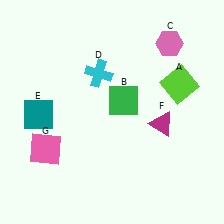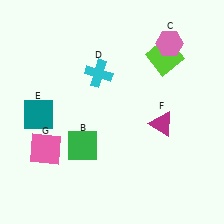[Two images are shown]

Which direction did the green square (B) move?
The green square (B) moved down.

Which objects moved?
The objects that moved are: the lime square (A), the green square (B).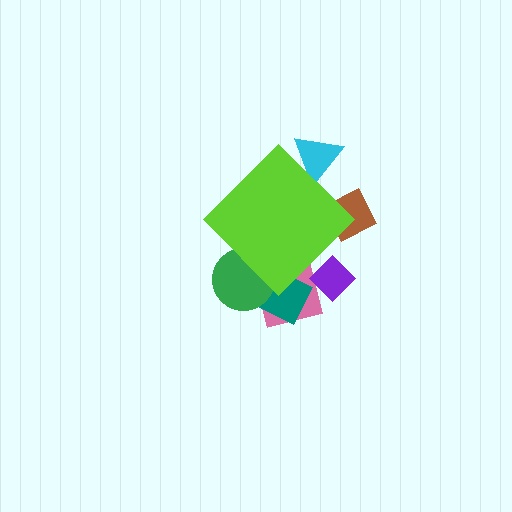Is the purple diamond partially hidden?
Yes, the purple diamond is partially hidden behind the lime diamond.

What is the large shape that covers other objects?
A lime diamond.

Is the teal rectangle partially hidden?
Yes, the teal rectangle is partially hidden behind the lime diamond.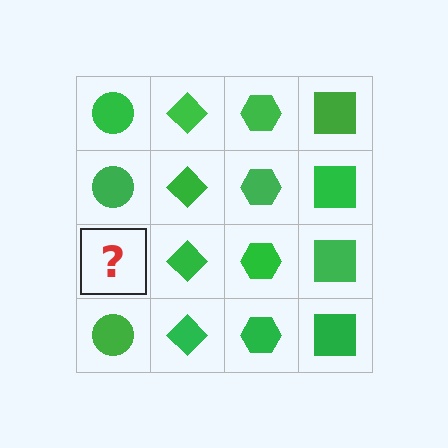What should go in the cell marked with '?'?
The missing cell should contain a green circle.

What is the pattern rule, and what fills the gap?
The rule is that each column has a consistent shape. The gap should be filled with a green circle.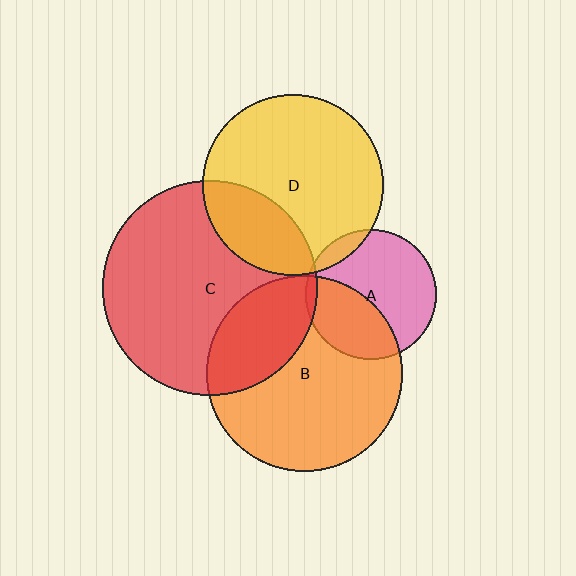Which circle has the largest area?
Circle C (red).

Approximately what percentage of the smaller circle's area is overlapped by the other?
Approximately 40%.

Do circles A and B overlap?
Yes.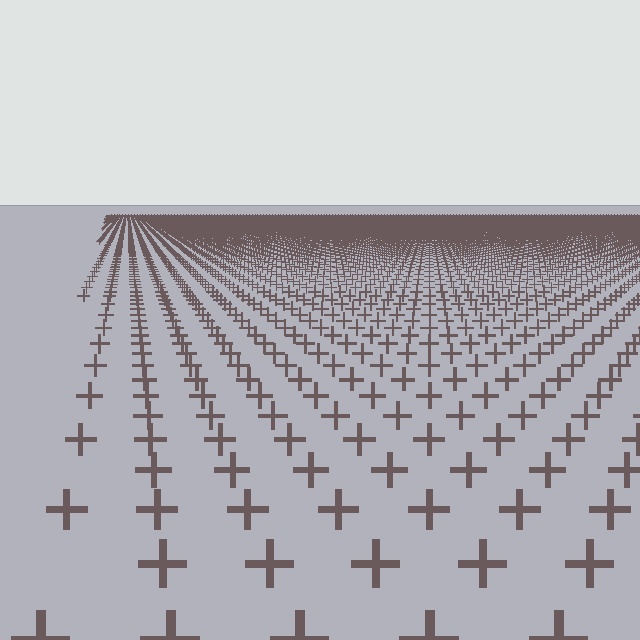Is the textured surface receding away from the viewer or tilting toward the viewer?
The surface is receding away from the viewer. Texture elements get smaller and denser toward the top.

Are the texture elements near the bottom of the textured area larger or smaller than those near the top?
Larger. Near the bottom, elements are closer to the viewer and appear at a bigger on-screen size.